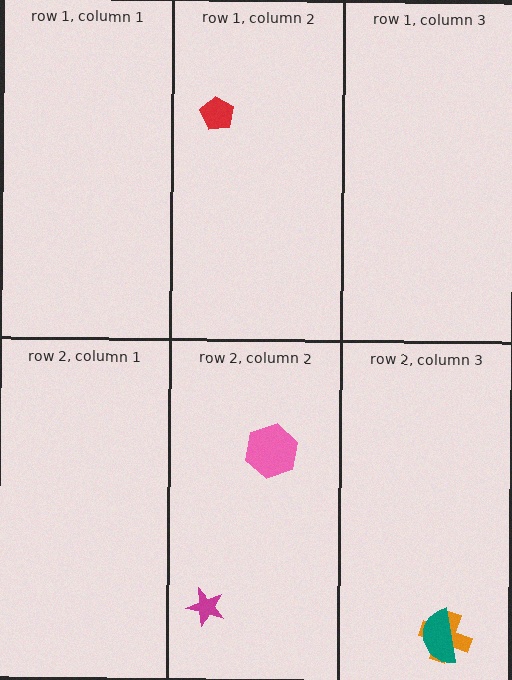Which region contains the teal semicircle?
The row 2, column 3 region.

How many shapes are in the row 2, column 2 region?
2.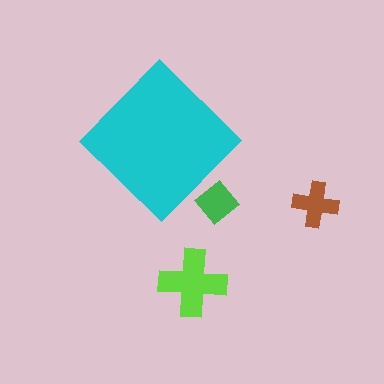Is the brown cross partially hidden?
No, the brown cross is fully visible.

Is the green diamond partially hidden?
Yes, the green diamond is partially hidden behind the cyan diamond.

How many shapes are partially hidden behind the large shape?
1 shape is partially hidden.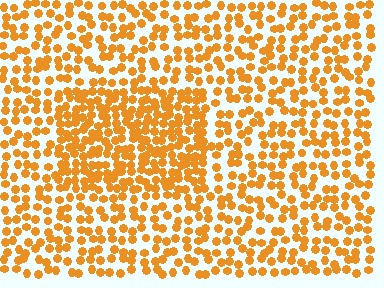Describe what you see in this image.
The image contains small orange elements arranged at two different densities. A rectangle-shaped region is visible where the elements are more densely packed than the surrounding area.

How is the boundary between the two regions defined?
The boundary is defined by a change in element density (approximately 1.8x ratio). All elements are the same color, size, and shape.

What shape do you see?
I see a rectangle.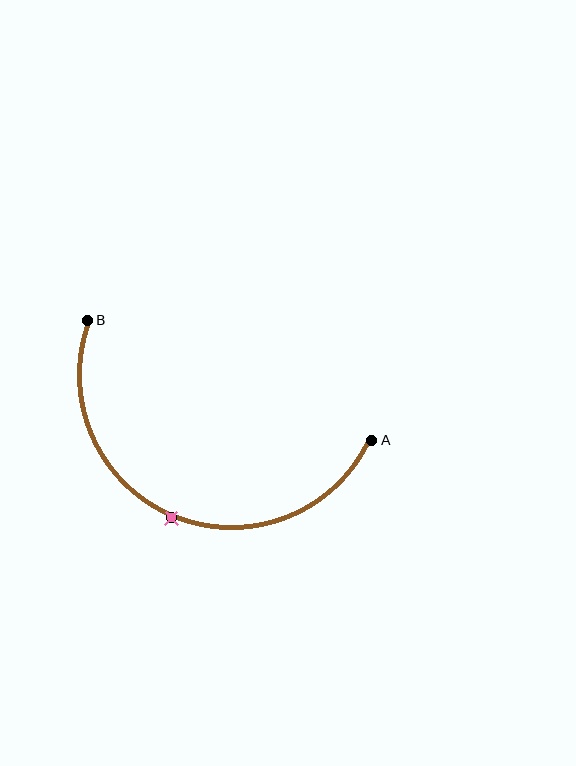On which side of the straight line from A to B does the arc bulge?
The arc bulges below the straight line connecting A and B.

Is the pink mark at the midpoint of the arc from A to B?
Yes. The pink mark lies on the arc at equal arc-length from both A and B — it is the arc midpoint.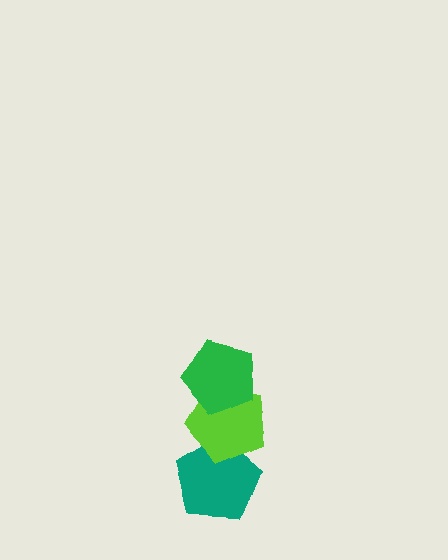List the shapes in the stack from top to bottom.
From top to bottom: the green pentagon, the lime pentagon, the teal pentagon.